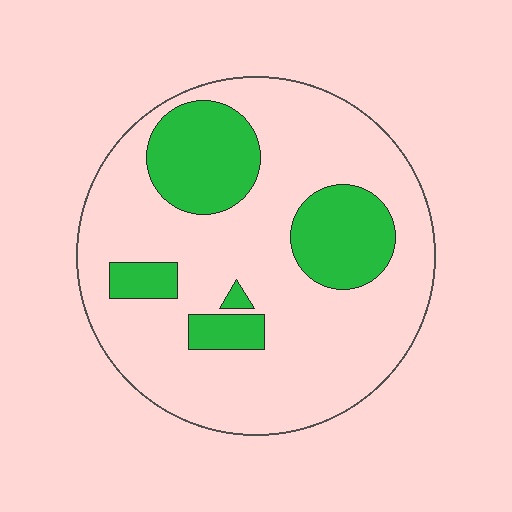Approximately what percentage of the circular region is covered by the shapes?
Approximately 25%.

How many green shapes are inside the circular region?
5.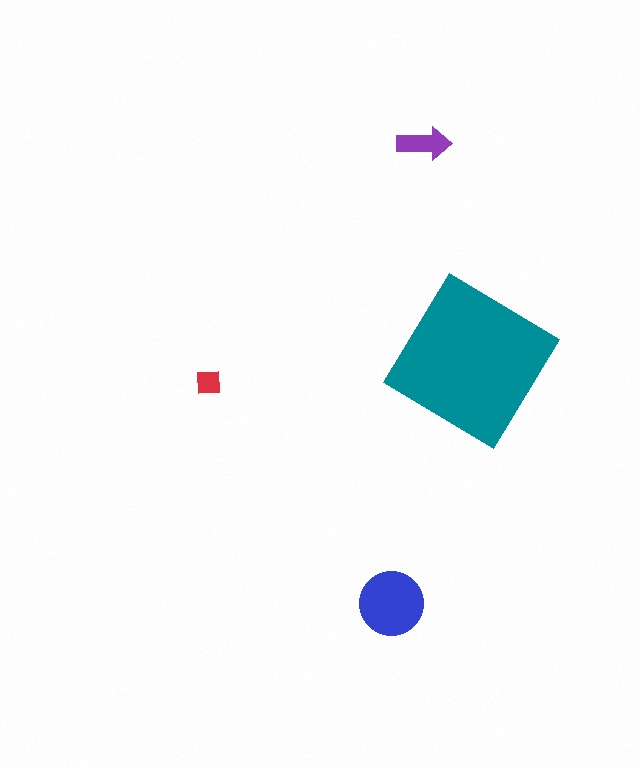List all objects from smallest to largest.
The red square, the purple arrow, the blue circle, the teal diamond.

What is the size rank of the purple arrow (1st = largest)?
3rd.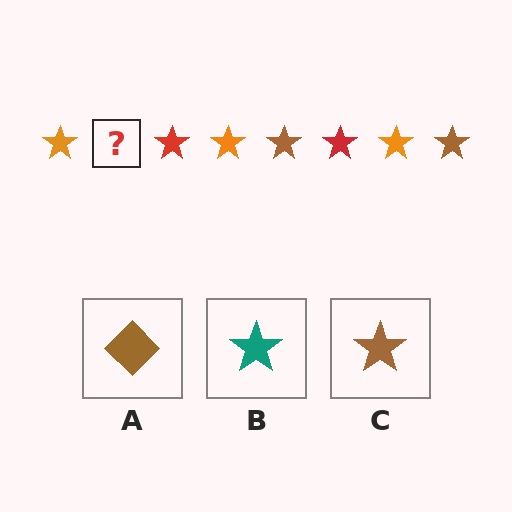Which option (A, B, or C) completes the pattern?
C.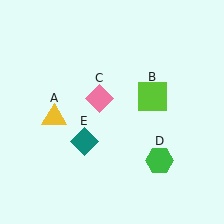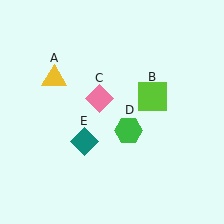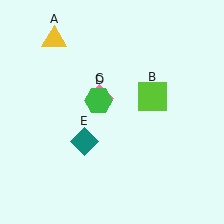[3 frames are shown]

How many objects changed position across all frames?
2 objects changed position: yellow triangle (object A), green hexagon (object D).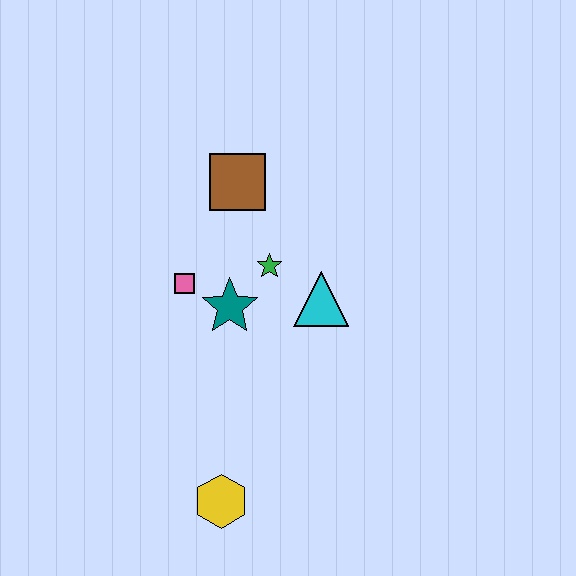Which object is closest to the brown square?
The green star is closest to the brown square.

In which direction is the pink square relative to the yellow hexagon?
The pink square is above the yellow hexagon.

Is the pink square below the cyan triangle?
No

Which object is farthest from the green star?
The yellow hexagon is farthest from the green star.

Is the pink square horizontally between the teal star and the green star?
No